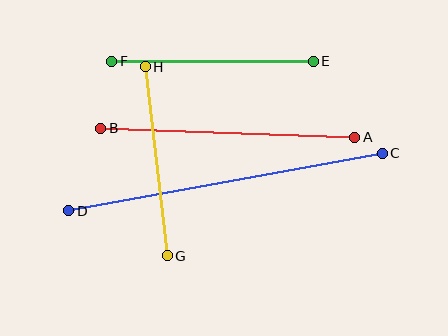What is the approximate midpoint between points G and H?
The midpoint is at approximately (156, 161) pixels.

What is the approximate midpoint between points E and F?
The midpoint is at approximately (212, 61) pixels.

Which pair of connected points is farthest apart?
Points C and D are farthest apart.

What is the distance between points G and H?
The distance is approximately 190 pixels.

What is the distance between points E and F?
The distance is approximately 202 pixels.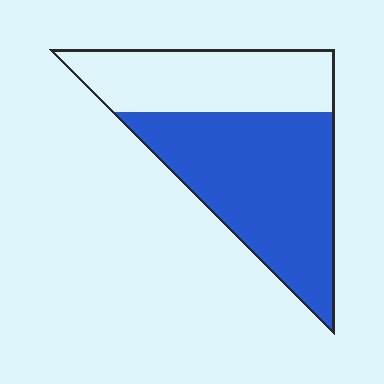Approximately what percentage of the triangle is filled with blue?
Approximately 60%.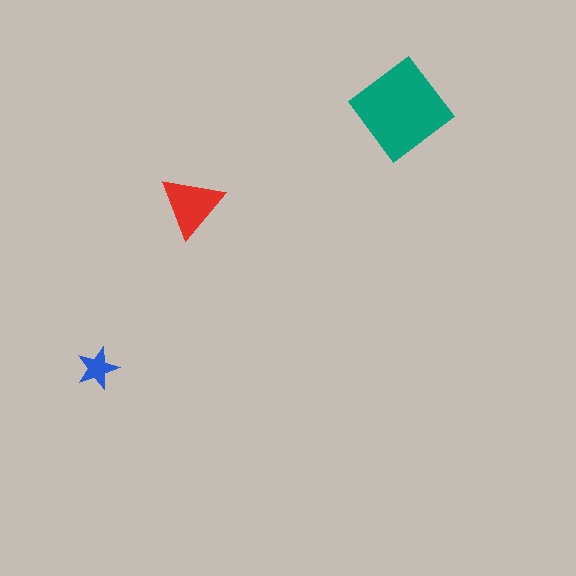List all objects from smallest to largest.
The blue star, the red triangle, the teal diamond.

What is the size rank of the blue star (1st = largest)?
3rd.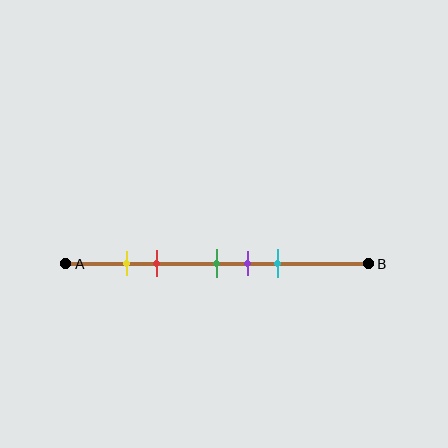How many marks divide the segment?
There are 5 marks dividing the segment.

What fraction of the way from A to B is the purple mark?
The purple mark is approximately 60% (0.6) of the way from A to B.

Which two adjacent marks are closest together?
The yellow and red marks are the closest adjacent pair.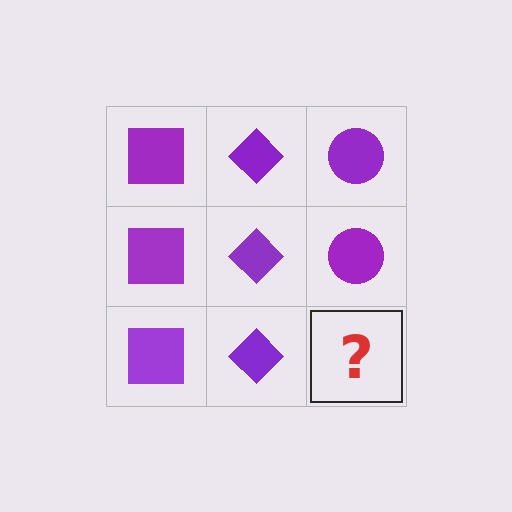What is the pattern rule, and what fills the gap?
The rule is that each column has a consistent shape. The gap should be filled with a purple circle.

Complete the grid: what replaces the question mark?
The question mark should be replaced with a purple circle.